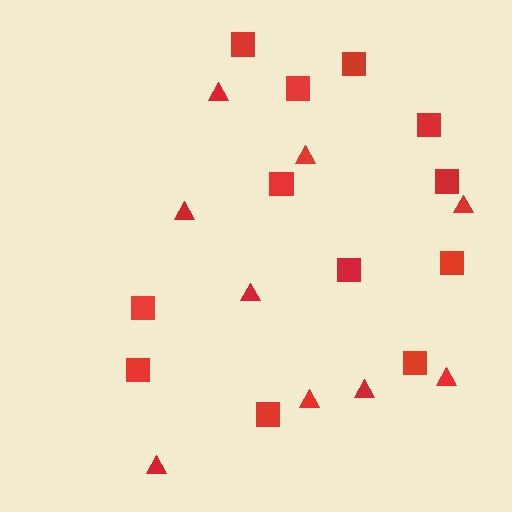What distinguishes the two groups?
There are 2 groups: one group of triangles (9) and one group of squares (12).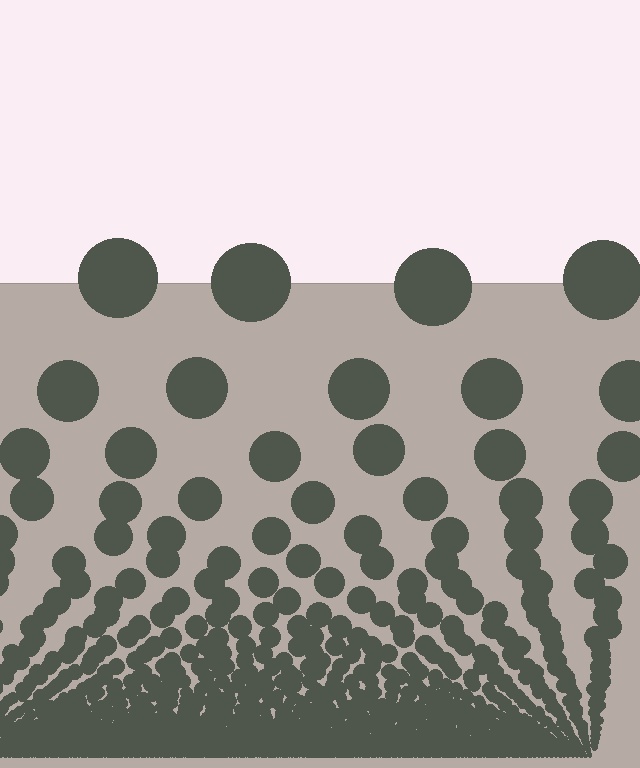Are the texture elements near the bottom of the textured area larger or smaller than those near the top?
Smaller. The gradient is inverted — elements near the bottom are smaller and denser.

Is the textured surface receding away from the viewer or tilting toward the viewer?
The surface appears to tilt toward the viewer. Texture elements get larger and sparser toward the top.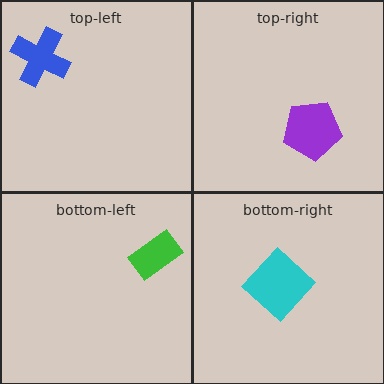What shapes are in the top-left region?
The blue cross.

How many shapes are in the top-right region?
1.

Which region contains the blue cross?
The top-left region.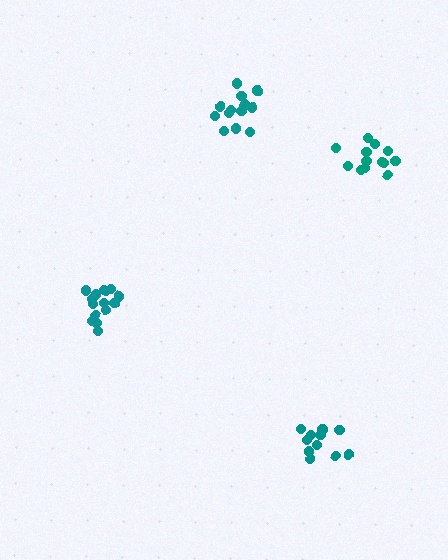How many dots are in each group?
Group 1: 13 dots, Group 2: 14 dots, Group 3: 11 dots, Group 4: 15 dots (53 total).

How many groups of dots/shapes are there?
There are 4 groups.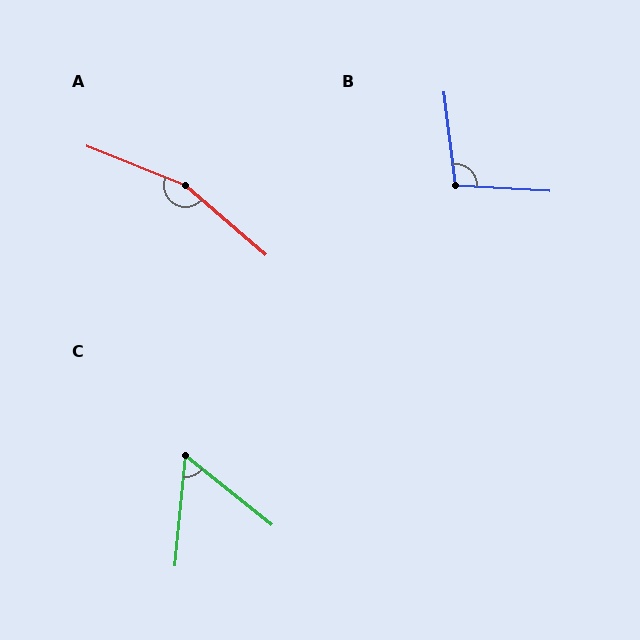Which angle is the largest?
A, at approximately 161 degrees.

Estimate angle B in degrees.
Approximately 100 degrees.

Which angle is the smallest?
C, at approximately 57 degrees.